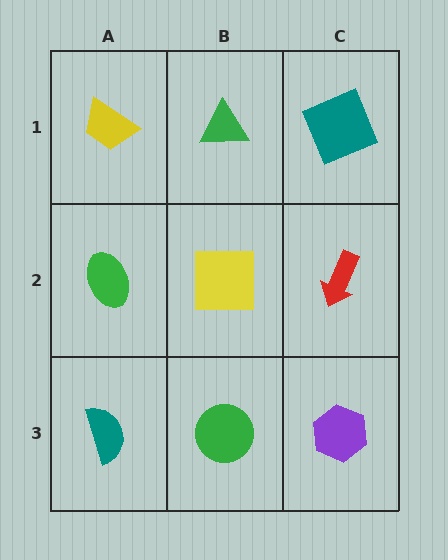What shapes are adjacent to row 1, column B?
A yellow square (row 2, column B), a yellow trapezoid (row 1, column A), a teal square (row 1, column C).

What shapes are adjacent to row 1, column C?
A red arrow (row 2, column C), a green triangle (row 1, column B).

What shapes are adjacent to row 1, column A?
A green ellipse (row 2, column A), a green triangle (row 1, column B).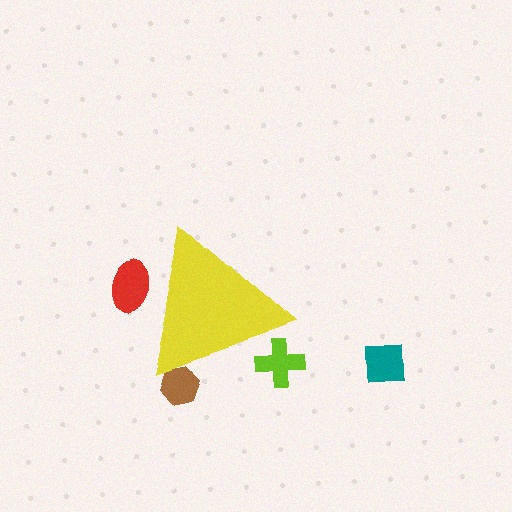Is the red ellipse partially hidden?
Yes, the red ellipse is partially hidden behind the yellow triangle.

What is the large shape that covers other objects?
A yellow triangle.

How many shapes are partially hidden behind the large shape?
3 shapes are partially hidden.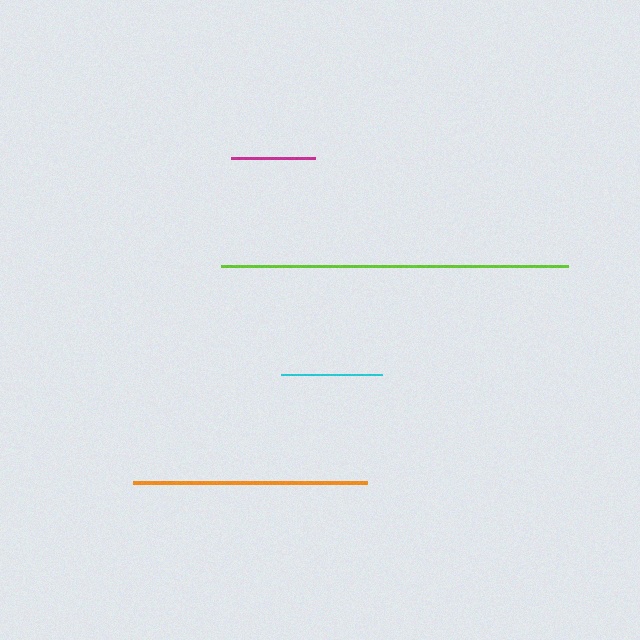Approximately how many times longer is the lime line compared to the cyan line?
The lime line is approximately 3.4 times the length of the cyan line.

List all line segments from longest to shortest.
From longest to shortest: lime, orange, cyan, magenta.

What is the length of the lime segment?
The lime segment is approximately 347 pixels long.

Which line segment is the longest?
The lime line is the longest at approximately 347 pixels.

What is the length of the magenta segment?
The magenta segment is approximately 84 pixels long.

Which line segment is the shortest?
The magenta line is the shortest at approximately 84 pixels.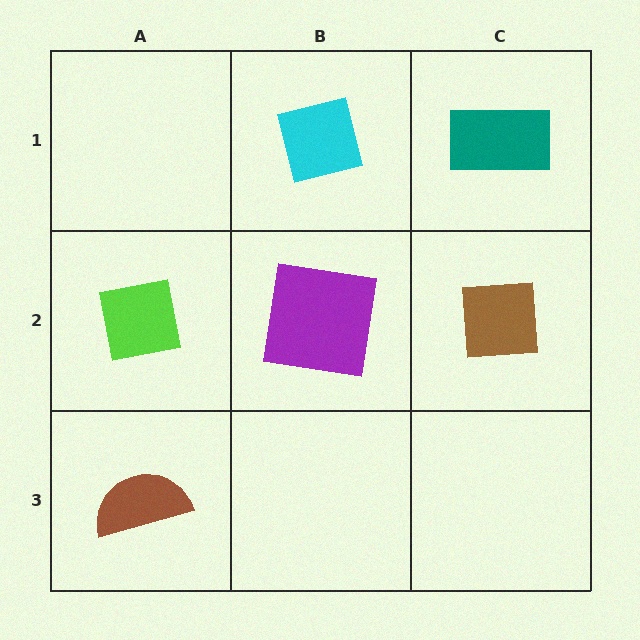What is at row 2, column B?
A purple square.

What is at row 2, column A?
A lime square.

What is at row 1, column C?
A teal rectangle.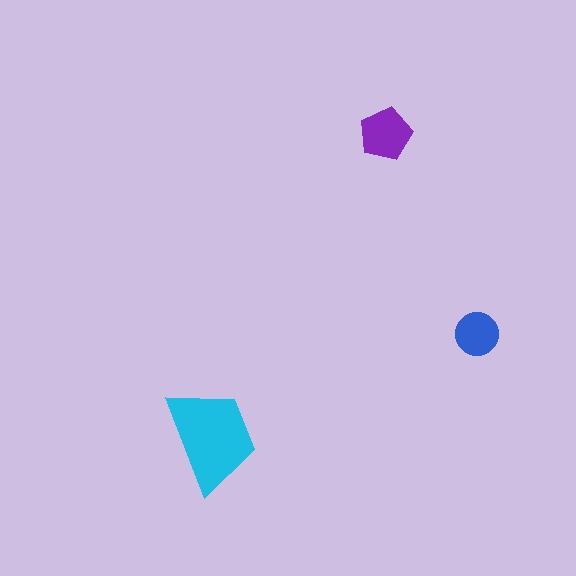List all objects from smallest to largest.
The blue circle, the purple pentagon, the cyan trapezoid.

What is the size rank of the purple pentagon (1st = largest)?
2nd.